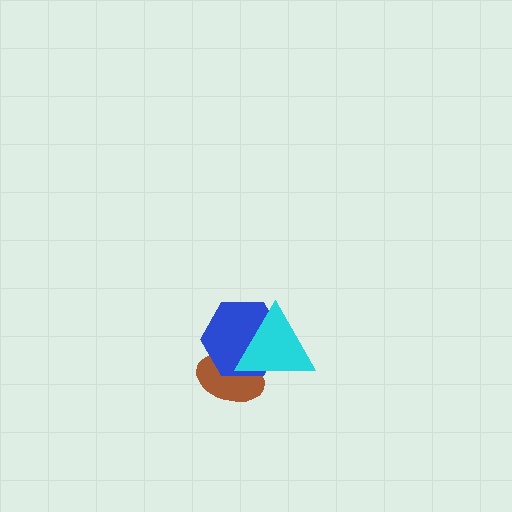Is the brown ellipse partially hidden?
Yes, it is partially covered by another shape.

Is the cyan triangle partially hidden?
No, no other shape covers it.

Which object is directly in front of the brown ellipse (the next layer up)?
The blue hexagon is directly in front of the brown ellipse.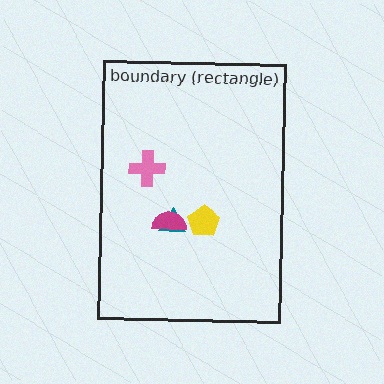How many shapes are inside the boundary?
4 inside, 0 outside.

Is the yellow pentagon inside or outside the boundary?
Inside.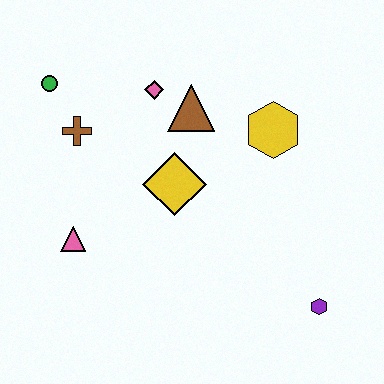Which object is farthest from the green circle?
The purple hexagon is farthest from the green circle.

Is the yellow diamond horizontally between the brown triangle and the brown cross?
Yes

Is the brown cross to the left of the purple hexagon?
Yes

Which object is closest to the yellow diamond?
The brown triangle is closest to the yellow diamond.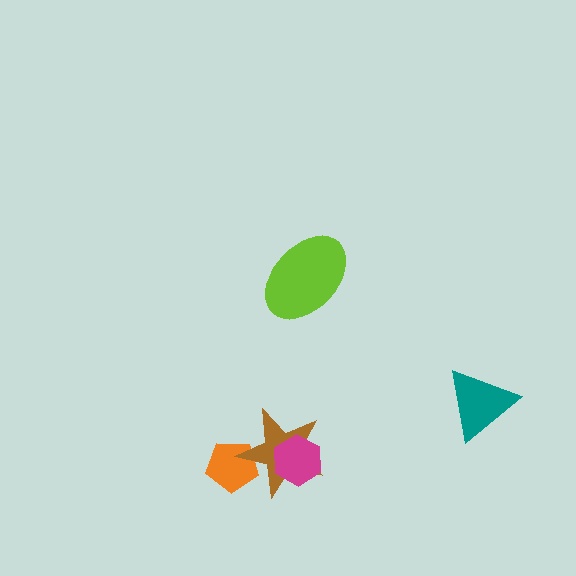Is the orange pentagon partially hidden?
Yes, it is partially covered by another shape.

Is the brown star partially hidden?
Yes, it is partially covered by another shape.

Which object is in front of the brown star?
The magenta hexagon is in front of the brown star.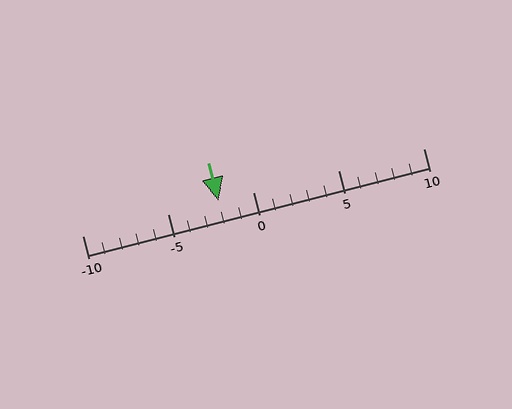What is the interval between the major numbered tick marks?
The major tick marks are spaced 5 units apart.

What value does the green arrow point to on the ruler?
The green arrow points to approximately -2.